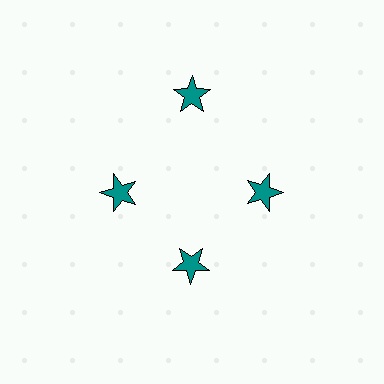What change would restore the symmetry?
The symmetry would be restored by moving it inward, back onto the ring so that all 4 stars sit at equal angles and equal distance from the center.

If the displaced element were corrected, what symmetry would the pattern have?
It would have 4-fold rotational symmetry — the pattern would map onto itself every 90 degrees.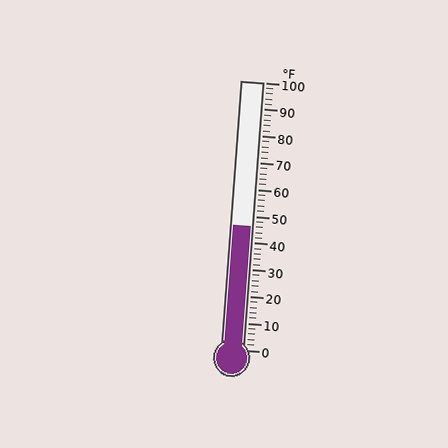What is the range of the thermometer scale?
The thermometer scale ranges from 0°F to 100°F.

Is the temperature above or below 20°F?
The temperature is above 20°F.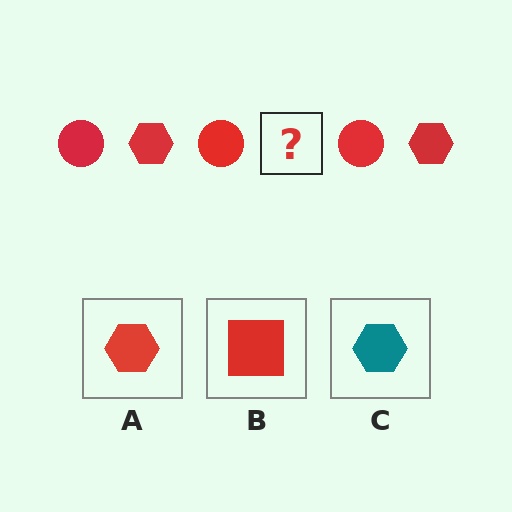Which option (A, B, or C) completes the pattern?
A.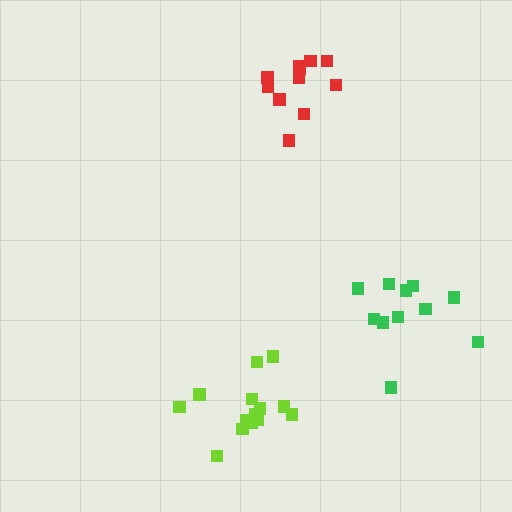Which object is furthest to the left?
The lime cluster is leftmost.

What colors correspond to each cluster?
The clusters are colored: green, red, lime.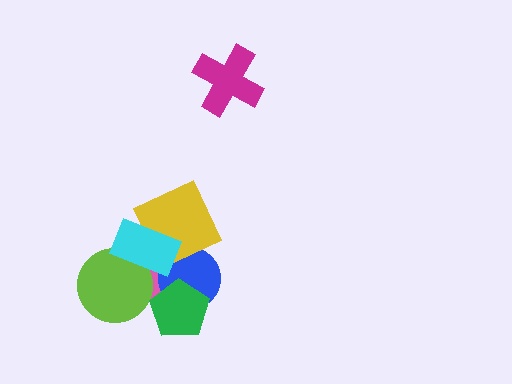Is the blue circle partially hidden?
Yes, it is partially covered by another shape.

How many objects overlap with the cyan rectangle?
4 objects overlap with the cyan rectangle.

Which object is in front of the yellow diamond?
The cyan rectangle is in front of the yellow diamond.